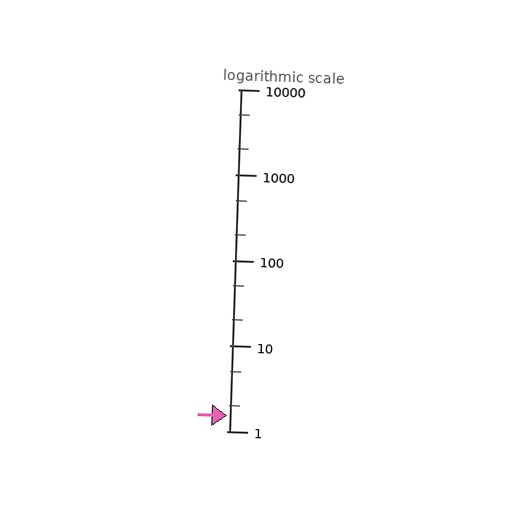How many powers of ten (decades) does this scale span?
The scale spans 4 decades, from 1 to 10000.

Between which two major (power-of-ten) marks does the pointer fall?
The pointer is between 1 and 10.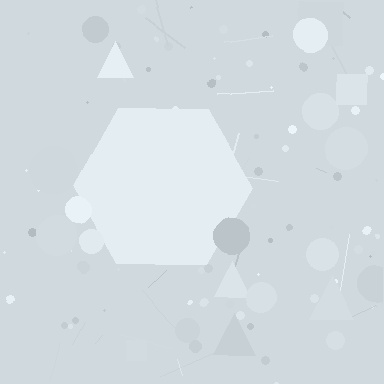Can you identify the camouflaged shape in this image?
The camouflaged shape is a hexagon.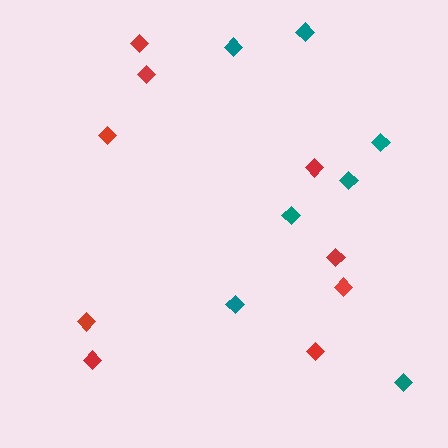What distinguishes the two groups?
There are 2 groups: one group of red diamonds (9) and one group of teal diamonds (7).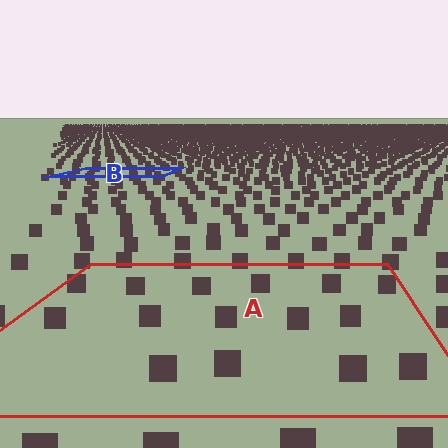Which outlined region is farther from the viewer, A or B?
Region B is farther from the viewer — the texture elements inside it appear smaller and more densely packed.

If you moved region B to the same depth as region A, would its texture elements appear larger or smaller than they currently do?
They would appear larger. At a closer depth, the same texture elements are projected at a bigger on-screen size.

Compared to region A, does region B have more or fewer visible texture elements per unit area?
Region B has more texture elements per unit area — they are packed more densely because it is farther away.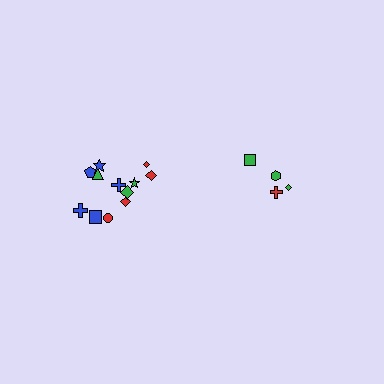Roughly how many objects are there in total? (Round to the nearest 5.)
Roughly 15 objects in total.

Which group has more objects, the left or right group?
The left group.